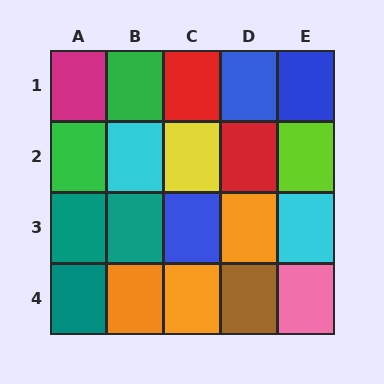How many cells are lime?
1 cell is lime.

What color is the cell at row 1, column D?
Blue.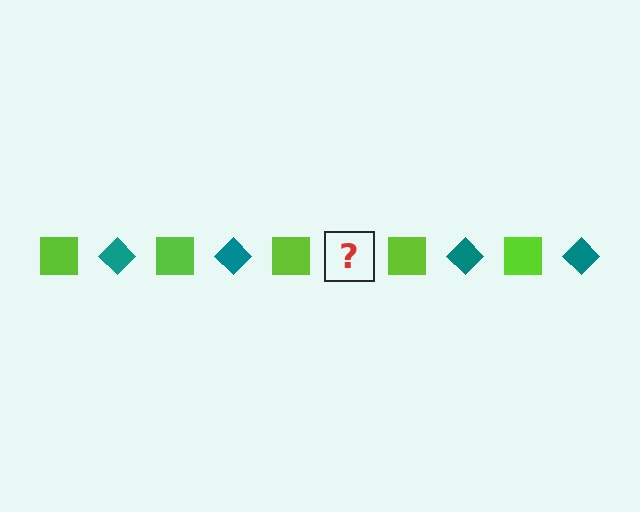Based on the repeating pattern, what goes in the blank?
The blank should be a teal diamond.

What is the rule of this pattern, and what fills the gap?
The rule is that the pattern alternates between lime square and teal diamond. The gap should be filled with a teal diamond.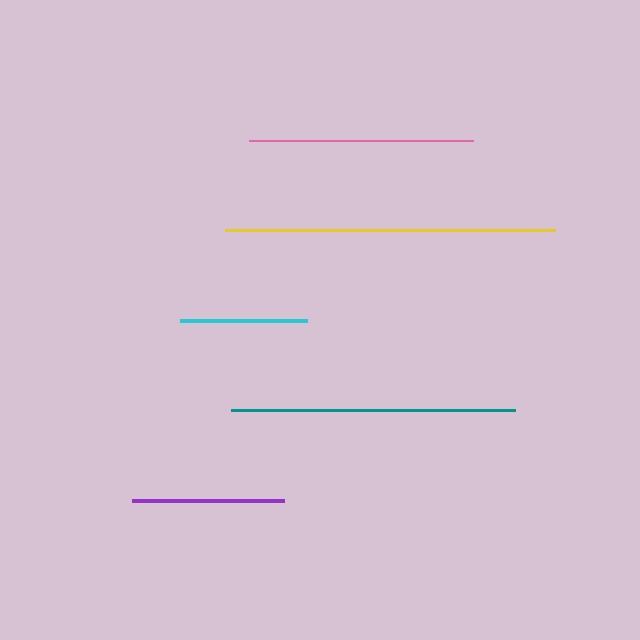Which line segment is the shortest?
The cyan line is the shortest at approximately 127 pixels.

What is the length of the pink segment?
The pink segment is approximately 224 pixels long.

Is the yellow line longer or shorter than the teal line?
The yellow line is longer than the teal line.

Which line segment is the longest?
The yellow line is the longest at approximately 331 pixels.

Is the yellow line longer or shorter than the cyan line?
The yellow line is longer than the cyan line.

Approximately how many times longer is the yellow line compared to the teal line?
The yellow line is approximately 1.2 times the length of the teal line.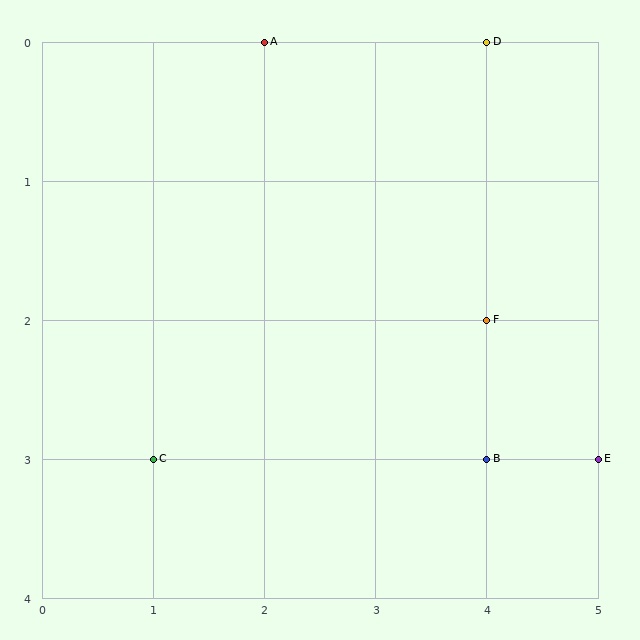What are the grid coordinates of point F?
Point F is at grid coordinates (4, 2).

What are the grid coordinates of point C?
Point C is at grid coordinates (1, 3).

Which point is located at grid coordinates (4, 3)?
Point B is at (4, 3).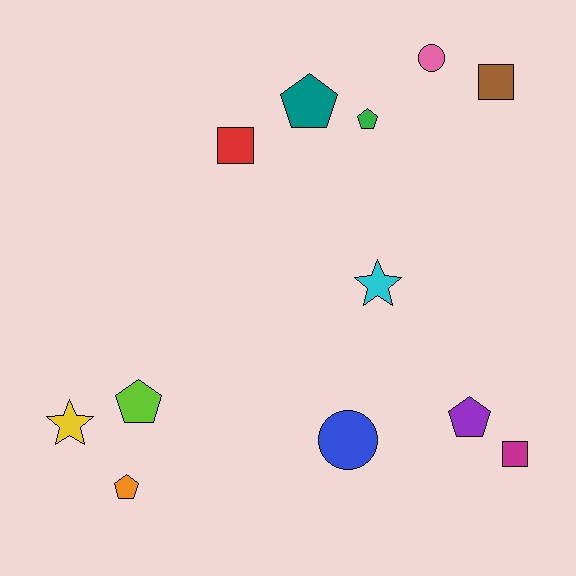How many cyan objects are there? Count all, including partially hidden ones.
There is 1 cyan object.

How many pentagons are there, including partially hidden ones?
There are 5 pentagons.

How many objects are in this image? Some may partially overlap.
There are 12 objects.